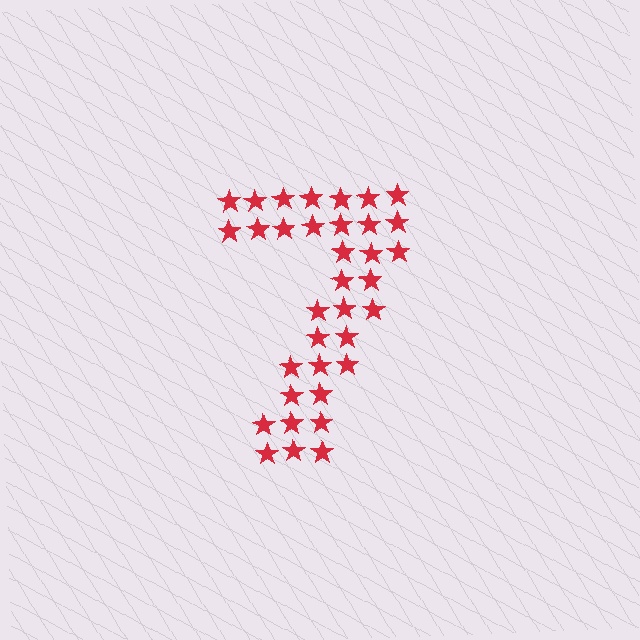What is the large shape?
The large shape is the digit 7.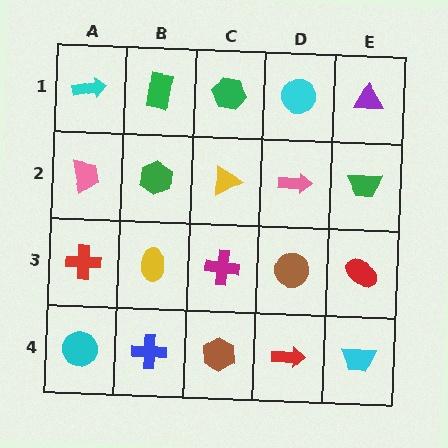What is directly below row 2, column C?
A magenta cross.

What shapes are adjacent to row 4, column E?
A red ellipse (row 3, column E), a red arrow (row 4, column D).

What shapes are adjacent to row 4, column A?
A red cross (row 3, column A), a blue cross (row 4, column B).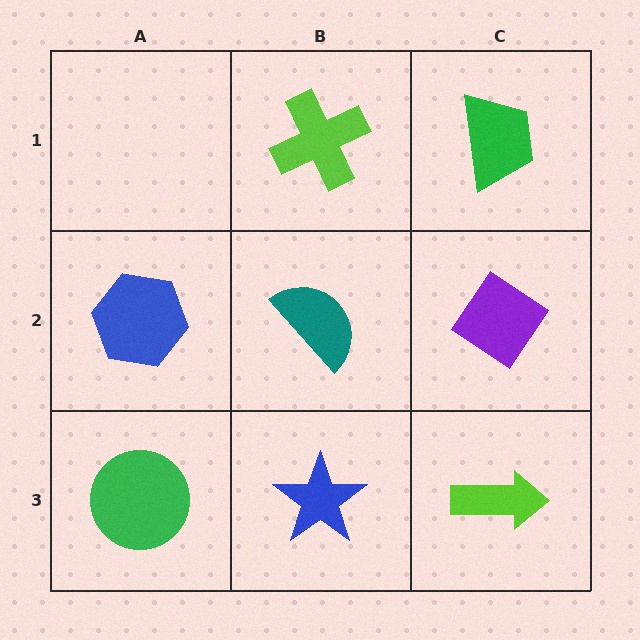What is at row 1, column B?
A lime cross.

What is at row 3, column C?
A lime arrow.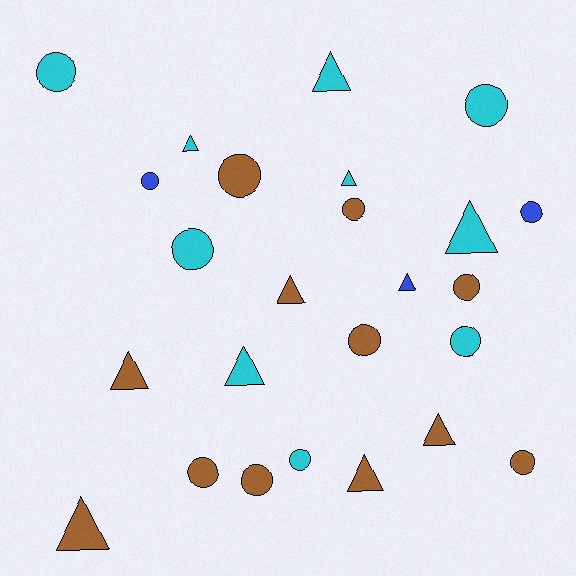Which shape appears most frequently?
Circle, with 14 objects.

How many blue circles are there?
There are 2 blue circles.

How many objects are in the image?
There are 25 objects.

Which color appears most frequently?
Brown, with 12 objects.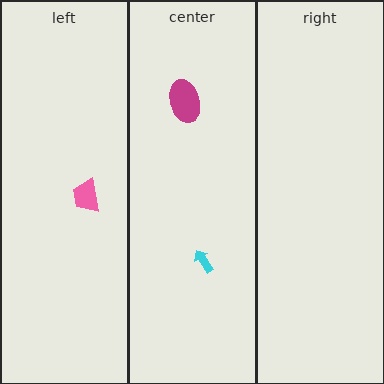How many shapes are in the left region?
1.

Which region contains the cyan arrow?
The center region.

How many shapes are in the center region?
2.